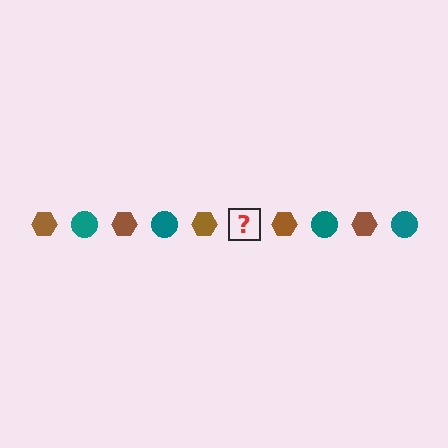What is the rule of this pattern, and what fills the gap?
The rule is that the pattern alternates between brown hexagon and teal circle. The gap should be filled with a teal circle.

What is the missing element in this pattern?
The missing element is a teal circle.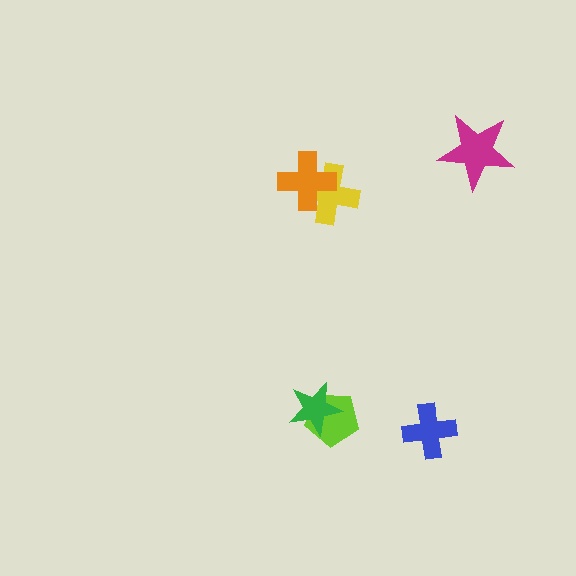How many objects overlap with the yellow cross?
1 object overlaps with the yellow cross.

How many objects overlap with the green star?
1 object overlaps with the green star.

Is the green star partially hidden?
No, no other shape covers it.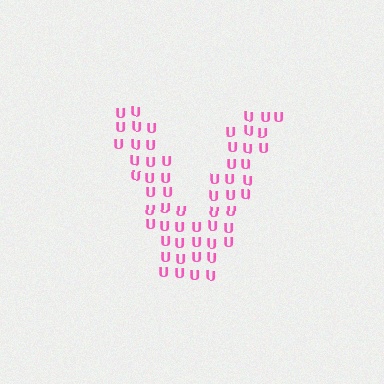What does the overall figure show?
The overall figure shows the letter V.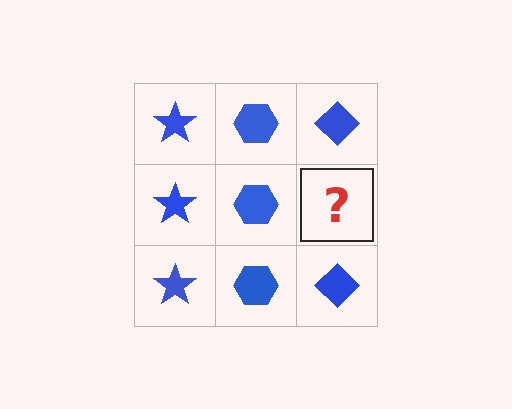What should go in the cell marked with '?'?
The missing cell should contain a blue diamond.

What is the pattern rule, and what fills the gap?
The rule is that each column has a consistent shape. The gap should be filled with a blue diamond.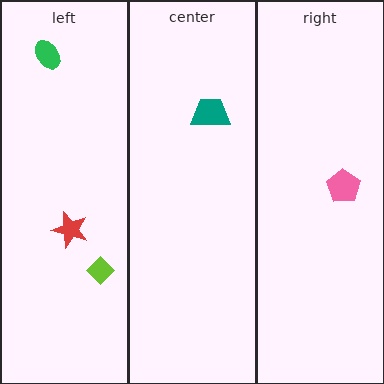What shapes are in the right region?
The pink pentagon.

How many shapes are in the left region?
3.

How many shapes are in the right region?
1.